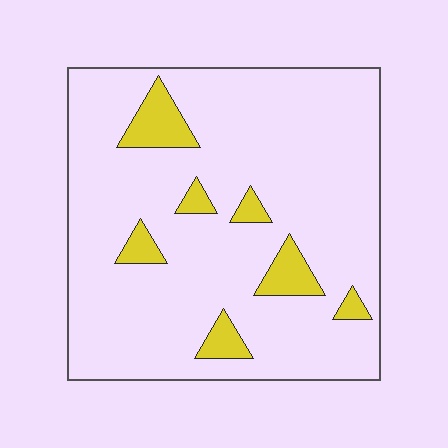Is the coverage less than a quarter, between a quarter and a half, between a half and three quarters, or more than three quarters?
Less than a quarter.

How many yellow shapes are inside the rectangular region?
7.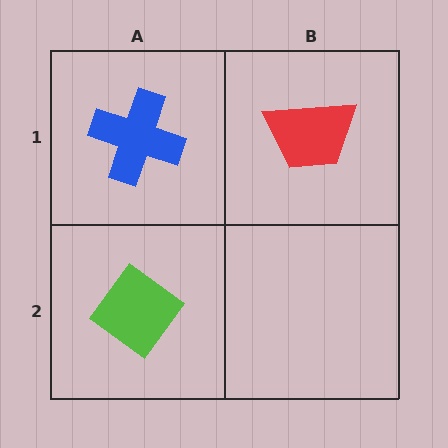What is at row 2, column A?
A lime diamond.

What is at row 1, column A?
A blue cross.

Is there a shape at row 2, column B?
No, that cell is empty.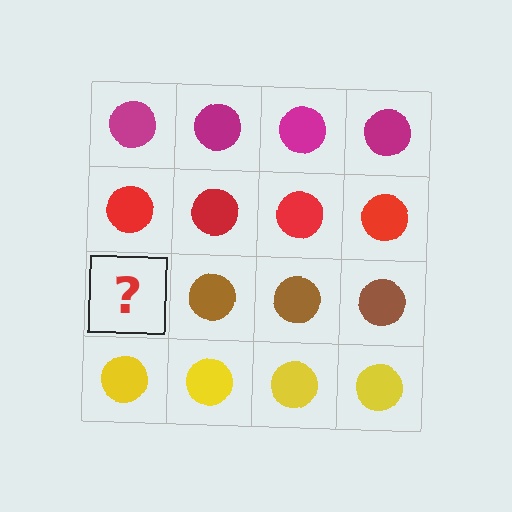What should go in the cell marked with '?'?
The missing cell should contain a brown circle.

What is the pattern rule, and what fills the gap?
The rule is that each row has a consistent color. The gap should be filled with a brown circle.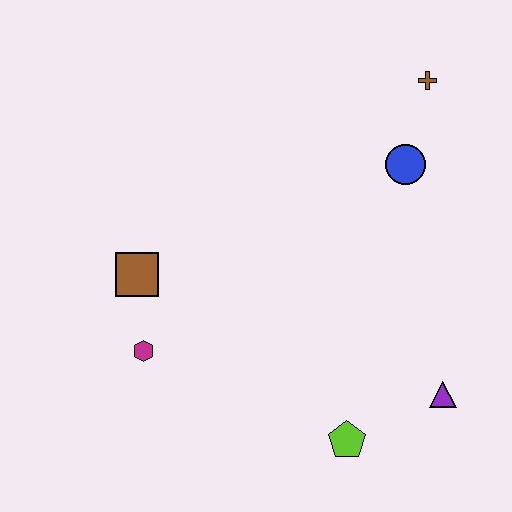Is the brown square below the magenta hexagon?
No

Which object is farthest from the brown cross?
The magenta hexagon is farthest from the brown cross.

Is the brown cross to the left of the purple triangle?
Yes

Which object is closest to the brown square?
The magenta hexagon is closest to the brown square.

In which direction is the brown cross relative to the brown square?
The brown cross is to the right of the brown square.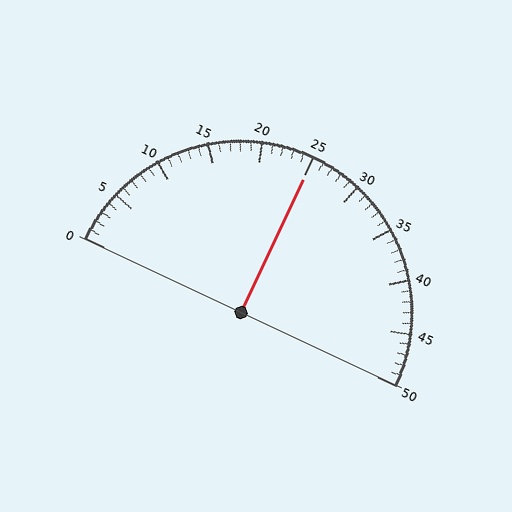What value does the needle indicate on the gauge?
The needle indicates approximately 25.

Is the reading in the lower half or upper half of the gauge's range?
The reading is in the upper half of the range (0 to 50).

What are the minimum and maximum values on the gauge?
The gauge ranges from 0 to 50.